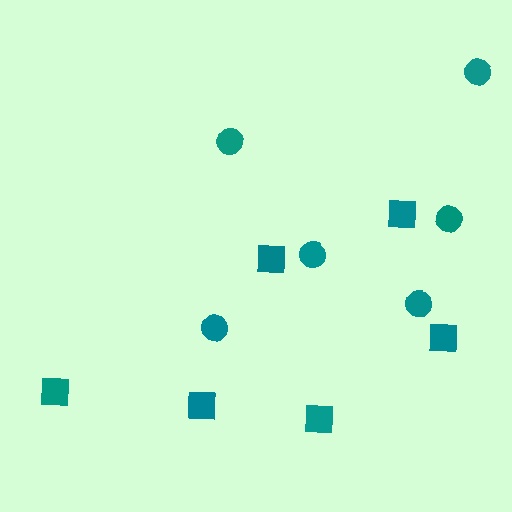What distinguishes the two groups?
There are 2 groups: one group of squares (6) and one group of circles (6).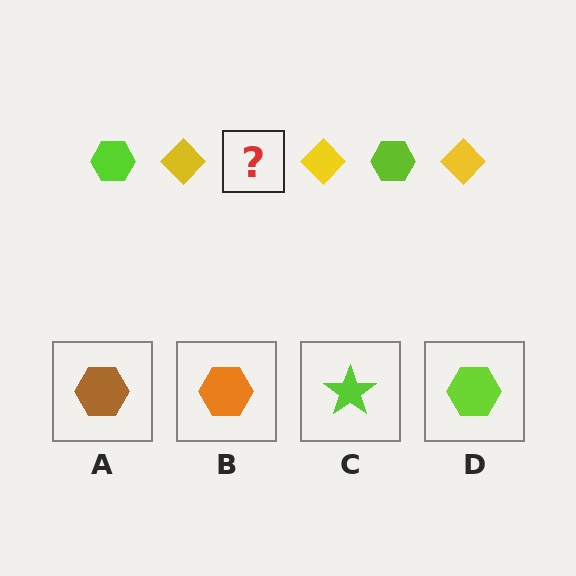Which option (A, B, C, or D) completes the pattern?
D.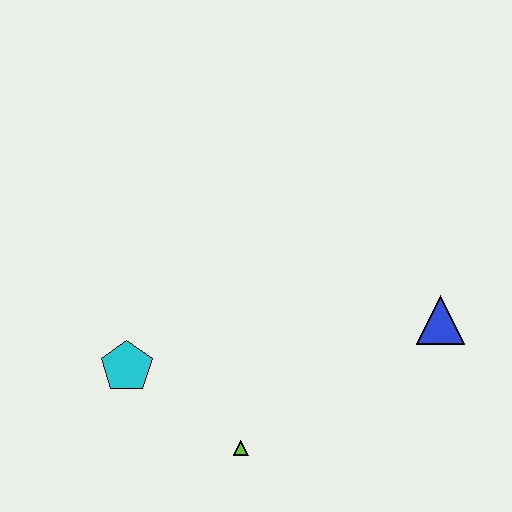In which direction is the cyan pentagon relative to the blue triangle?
The cyan pentagon is to the left of the blue triangle.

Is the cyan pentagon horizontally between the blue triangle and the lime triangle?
No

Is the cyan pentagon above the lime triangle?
Yes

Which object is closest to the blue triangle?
The lime triangle is closest to the blue triangle.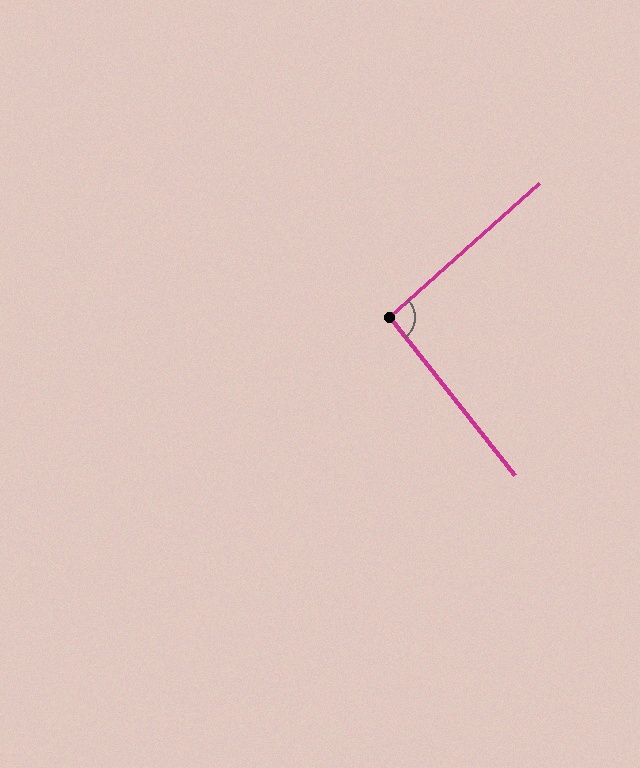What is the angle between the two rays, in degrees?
Approximately 93 degrees.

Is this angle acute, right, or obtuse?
It is approximately a right angle.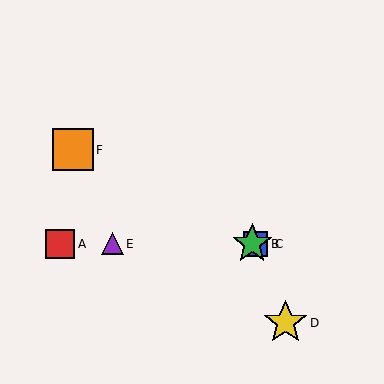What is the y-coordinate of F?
Object F is at y≈150.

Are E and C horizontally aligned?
Yes, both are at y≈244.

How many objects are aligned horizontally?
4 objects (A, B, C, E) are aligned horizontally.